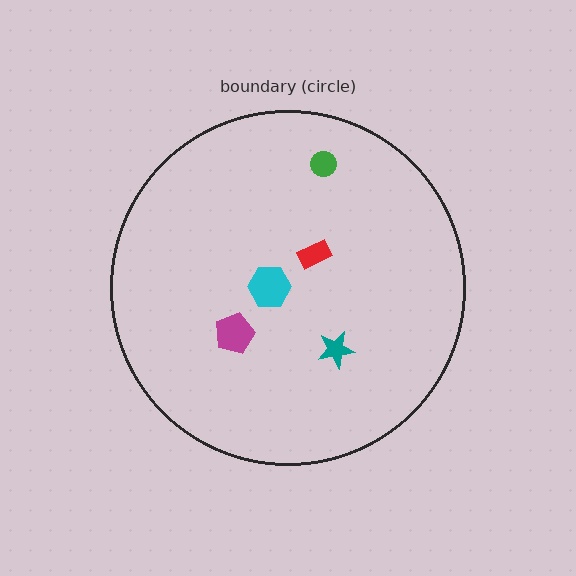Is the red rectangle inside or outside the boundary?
Inside.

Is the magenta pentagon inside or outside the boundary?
Inside.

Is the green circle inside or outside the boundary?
Inside.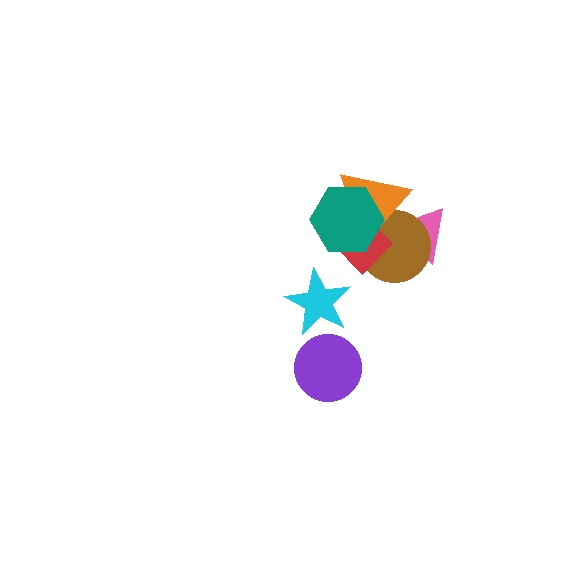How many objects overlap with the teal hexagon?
3 objects overlap with the teal hexagon.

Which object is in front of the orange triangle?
The teal hexagon is in front of the orange triangle.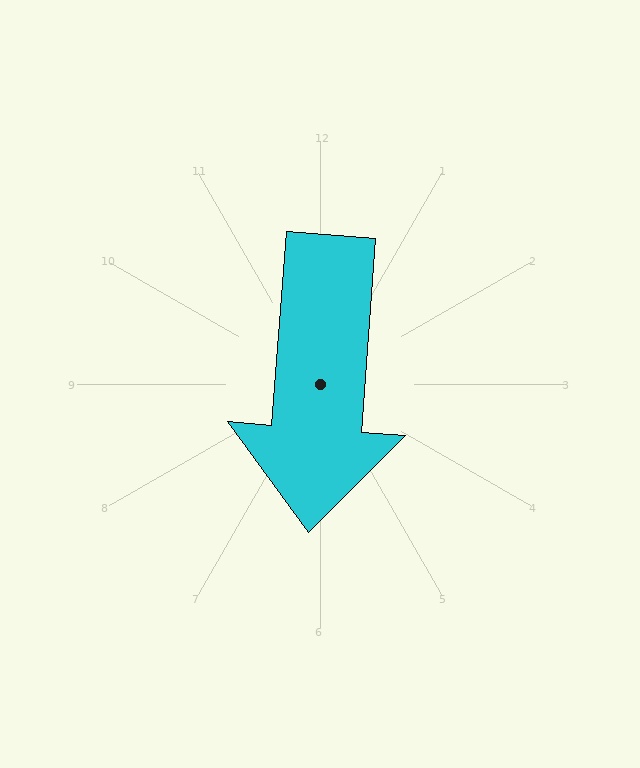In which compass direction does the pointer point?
South.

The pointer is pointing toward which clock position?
Roughly 6 o'clock.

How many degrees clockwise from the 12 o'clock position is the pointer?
Approximately 184 degrees.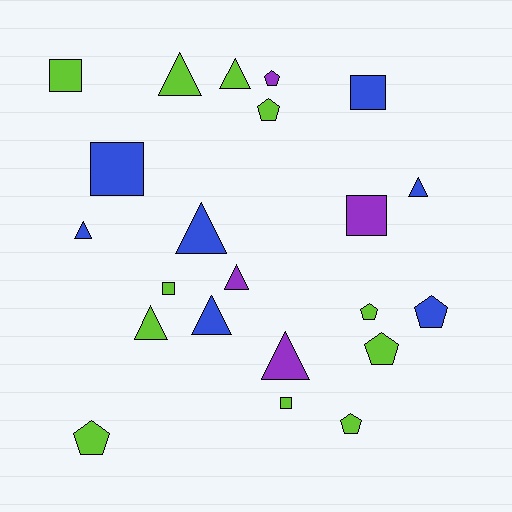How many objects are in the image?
There are 22 objects.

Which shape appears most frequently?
Triangle, with 9 objects.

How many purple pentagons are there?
There is 1 purple pentagon.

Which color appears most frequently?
Lime, with 11 objects.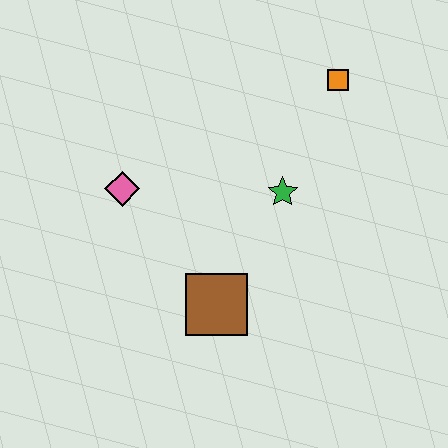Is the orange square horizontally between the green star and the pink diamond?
No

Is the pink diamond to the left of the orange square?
Yes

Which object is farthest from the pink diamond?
The orange square is farthest from the pink diamond.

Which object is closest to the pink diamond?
The brown square is closest to the pink diamond.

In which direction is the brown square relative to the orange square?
The brown square is below the orange square.